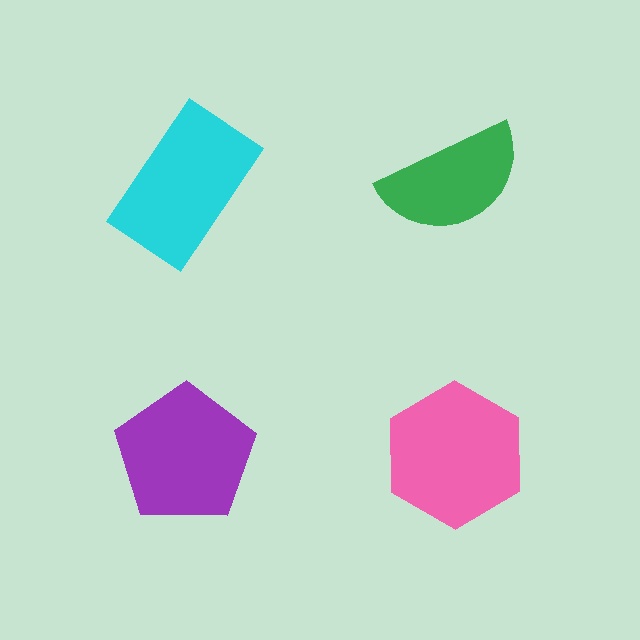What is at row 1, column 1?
A cyan rectangle.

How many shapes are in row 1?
2 shapes.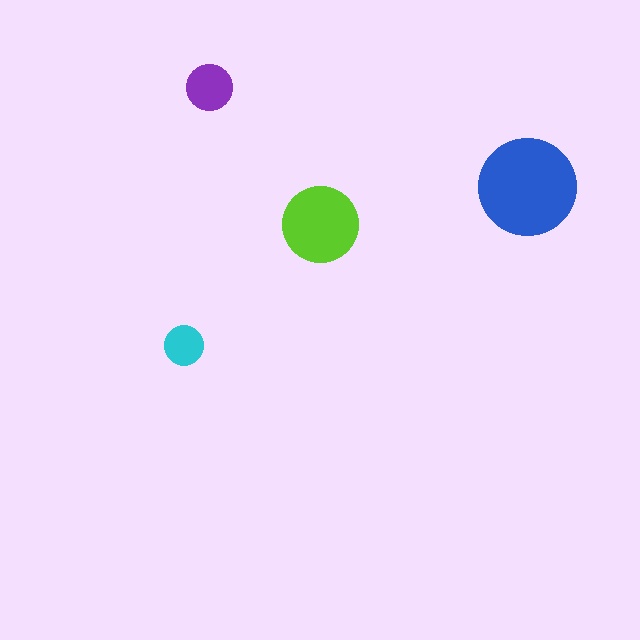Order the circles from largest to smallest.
the blue one, the lime one, the purple one, the cyan one.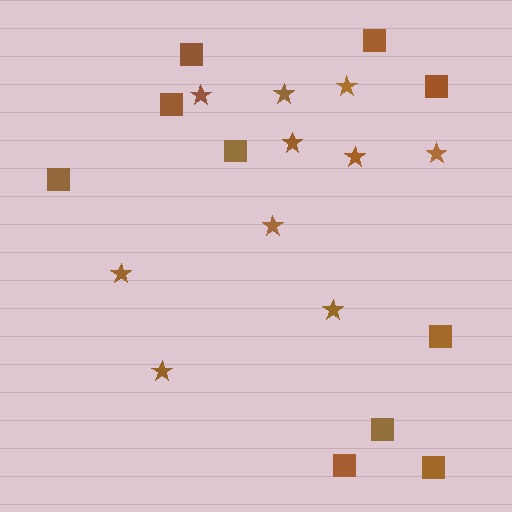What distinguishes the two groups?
There are 2 groups: one group of stars (10) and one group of squares (10).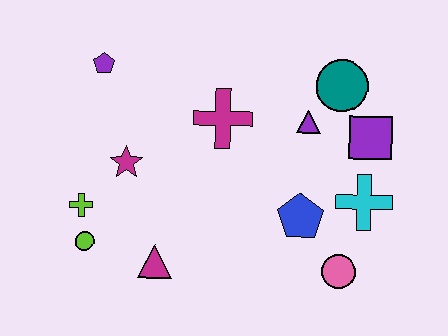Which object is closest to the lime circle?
The lime cross is closest to the lime circle.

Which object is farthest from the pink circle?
The purple pentagon is farthest from the pink circle.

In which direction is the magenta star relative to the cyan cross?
The magenta star is to the left of the cyan cross.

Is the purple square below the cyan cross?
No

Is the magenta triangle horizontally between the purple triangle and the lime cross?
Yes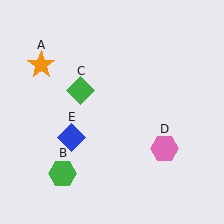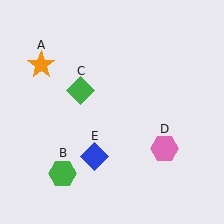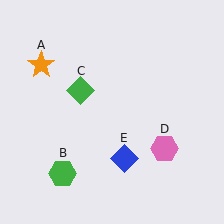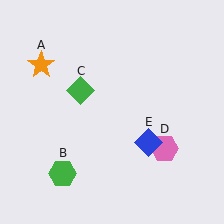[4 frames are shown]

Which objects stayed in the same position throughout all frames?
Orange star (object A) and green hexagon (object B) and green diamond (object C) and pink hexagon (object D) remained stationary.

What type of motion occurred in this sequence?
The blue diamond (object E) rotated counterclockwise around the center of the scene.